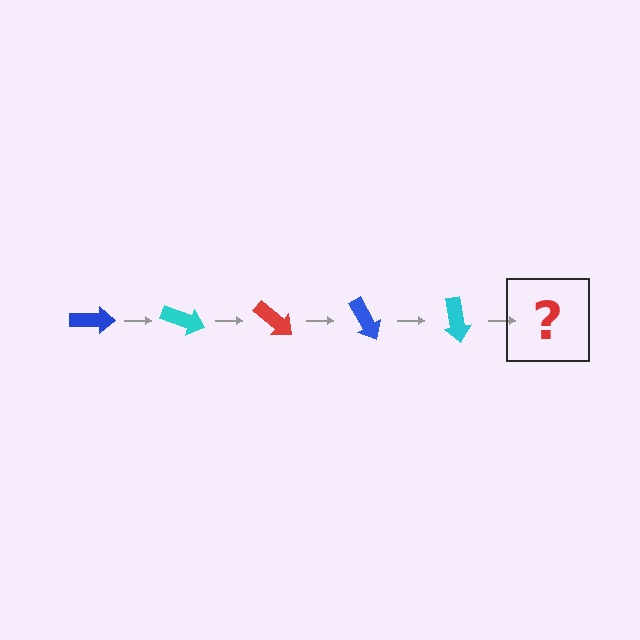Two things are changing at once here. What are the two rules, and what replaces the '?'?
The two rules are that it rotates 20 degrees each step and the color cycles through blue, cyan, and red. The '?' should be a red arrow, rotated 100 degrees from the start.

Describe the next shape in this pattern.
It should be a red arrow, rotated 100 degrees from the start.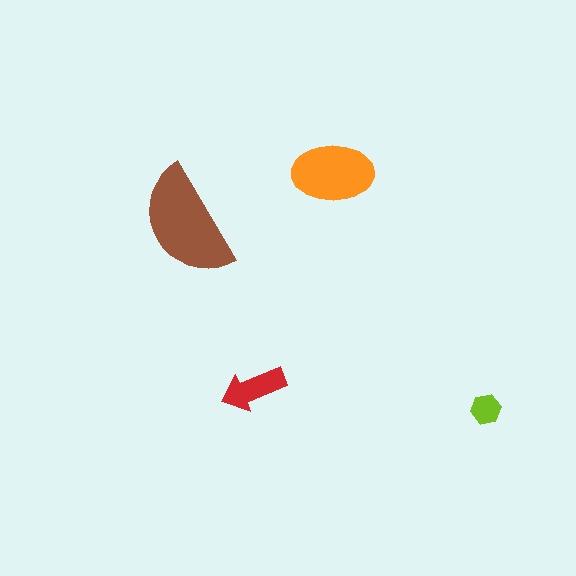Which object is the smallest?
The lime hexagon.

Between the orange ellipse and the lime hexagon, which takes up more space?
The orange ellipse.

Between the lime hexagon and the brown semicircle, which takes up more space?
The brown semicircle.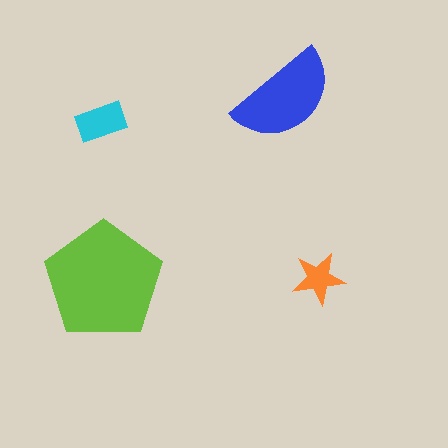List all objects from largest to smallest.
The lime pentagon, the blue semicircle, the cyan rectangle, the orange star.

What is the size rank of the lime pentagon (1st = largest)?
1st.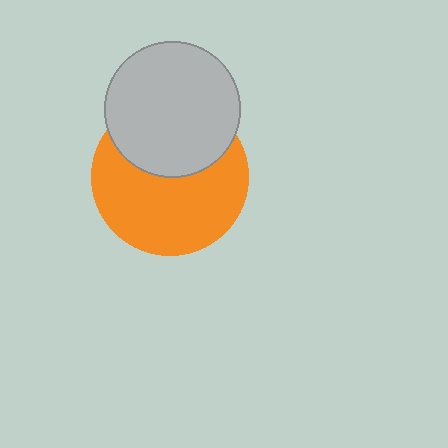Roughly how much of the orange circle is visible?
About half of it is visible (roughly 62%).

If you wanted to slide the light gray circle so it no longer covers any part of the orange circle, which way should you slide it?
Slide it up — that is the most direct way to separate the two shapes.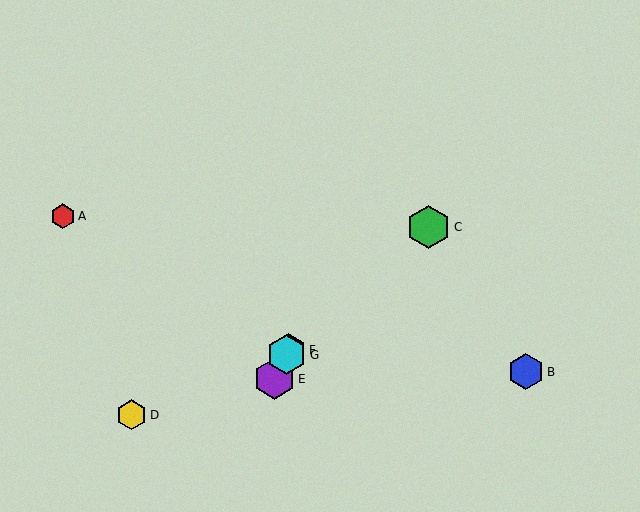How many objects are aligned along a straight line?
3 objects (E, F, G) are aligned along a straight line.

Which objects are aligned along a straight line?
Objects E, F, G are aligned along a straight line.